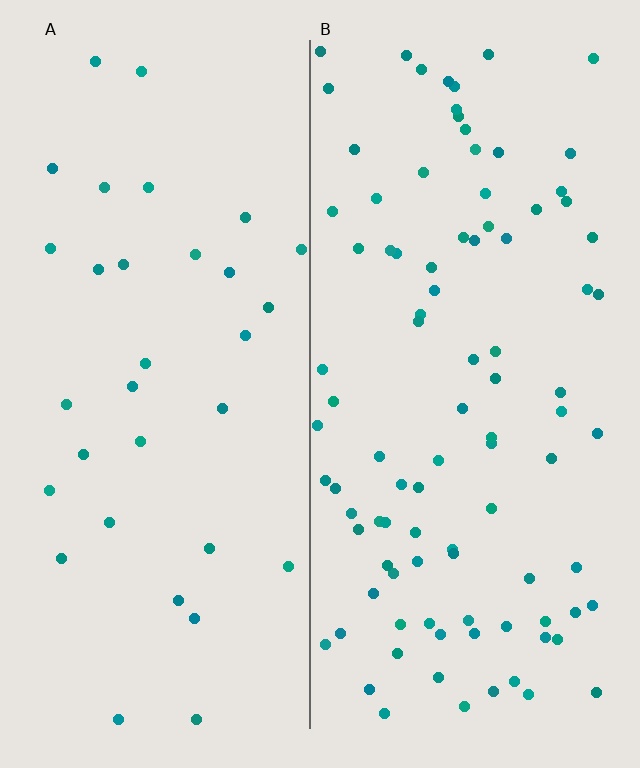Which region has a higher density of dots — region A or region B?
B (the right).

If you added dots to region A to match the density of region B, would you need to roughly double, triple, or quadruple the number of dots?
Approximately triple.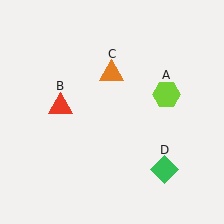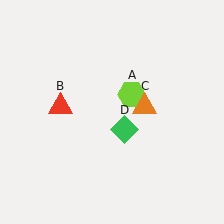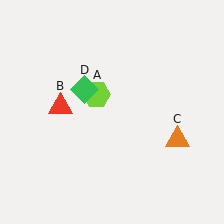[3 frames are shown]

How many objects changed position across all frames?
3 objects changed position: lime hexagon (object A), orange triangle (object C), green diamond (object D).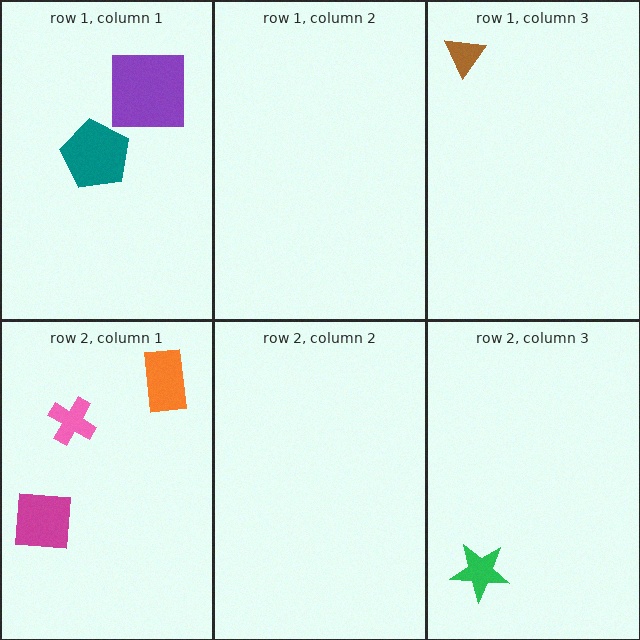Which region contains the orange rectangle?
The row 2, column 1 region.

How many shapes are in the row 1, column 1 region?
2.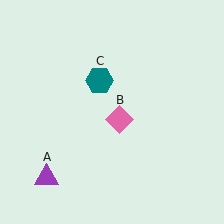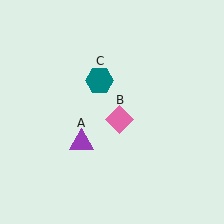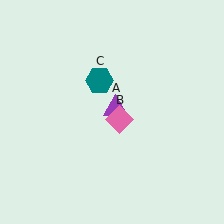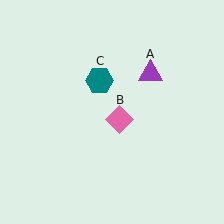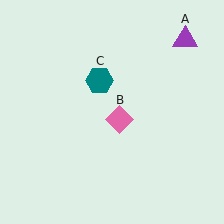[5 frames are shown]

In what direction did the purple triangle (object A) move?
The purple triangle (object A) moved up and to the right.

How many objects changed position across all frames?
1 object changed position: purple triangle (object A).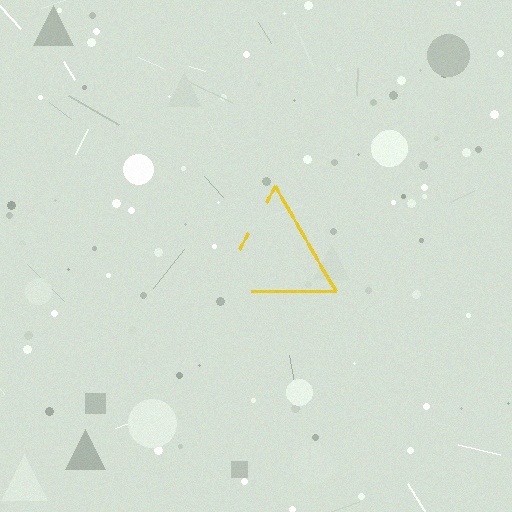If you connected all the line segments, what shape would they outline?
They would outline a triangle.